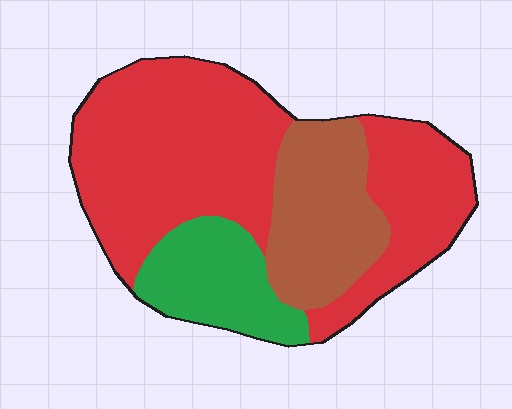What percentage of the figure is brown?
Brown covers roughly 20% of the figure.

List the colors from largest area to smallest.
From largest to smallest: red, brown, green.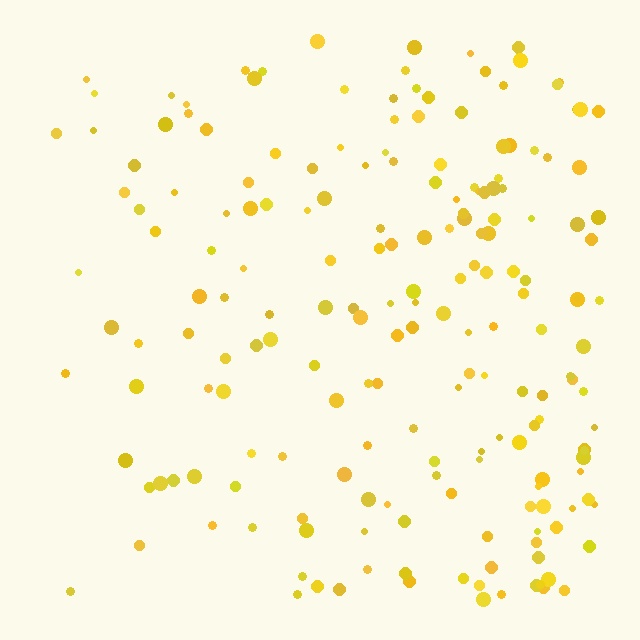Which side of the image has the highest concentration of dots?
The right.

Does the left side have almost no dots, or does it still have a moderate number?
Still a moderate number, just noticeably fewer than the right.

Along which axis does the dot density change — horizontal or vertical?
Horizontal.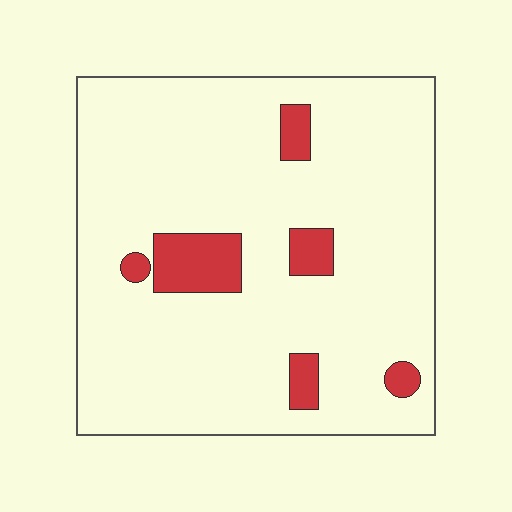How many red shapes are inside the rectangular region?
6.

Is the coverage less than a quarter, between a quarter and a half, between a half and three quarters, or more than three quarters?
Less than a quarter.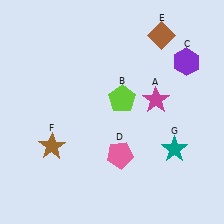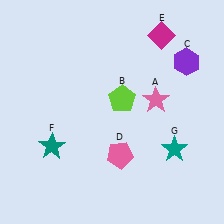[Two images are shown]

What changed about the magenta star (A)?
In Image 1, A is magenta. In Image 2, it changed to pink.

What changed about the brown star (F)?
In Image 1, F is brown. In Image 2, it changed to teal.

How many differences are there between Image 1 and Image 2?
There are 3 differences between the two images.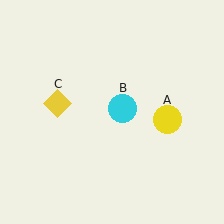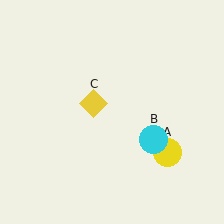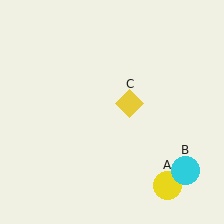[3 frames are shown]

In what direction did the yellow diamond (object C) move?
The yellow diamond (object C) moved right.